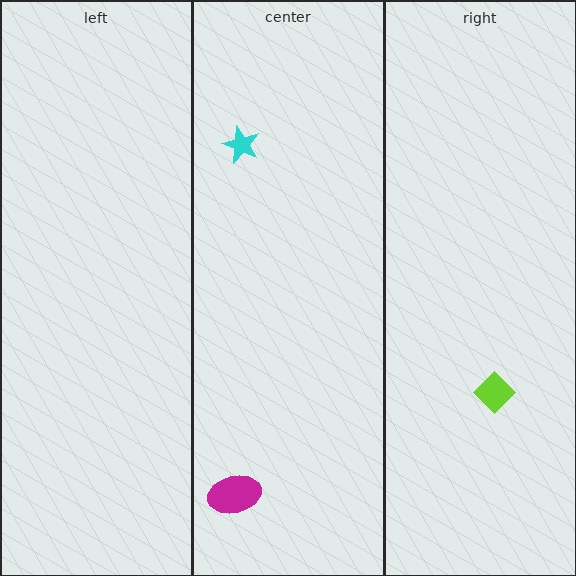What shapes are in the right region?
The lime diamond.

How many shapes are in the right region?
1.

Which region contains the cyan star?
The center region.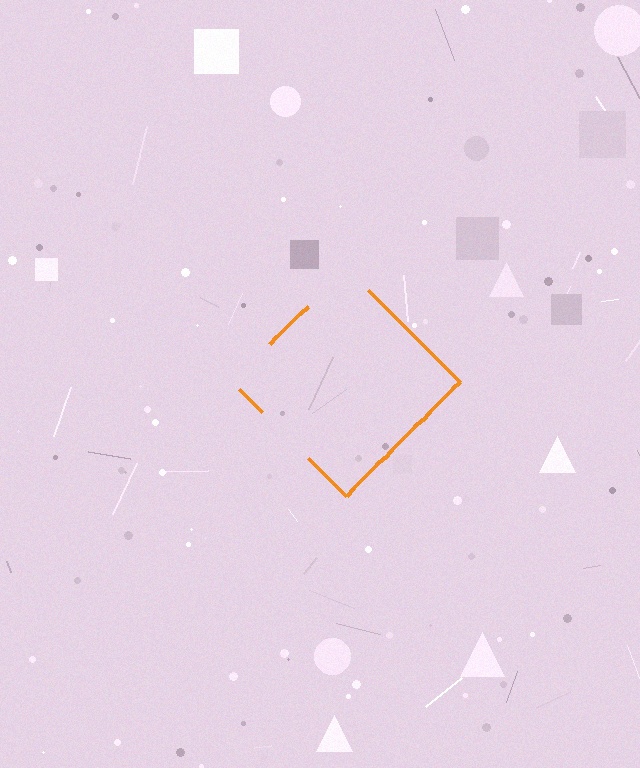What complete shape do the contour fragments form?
The contour fragments form a diamond.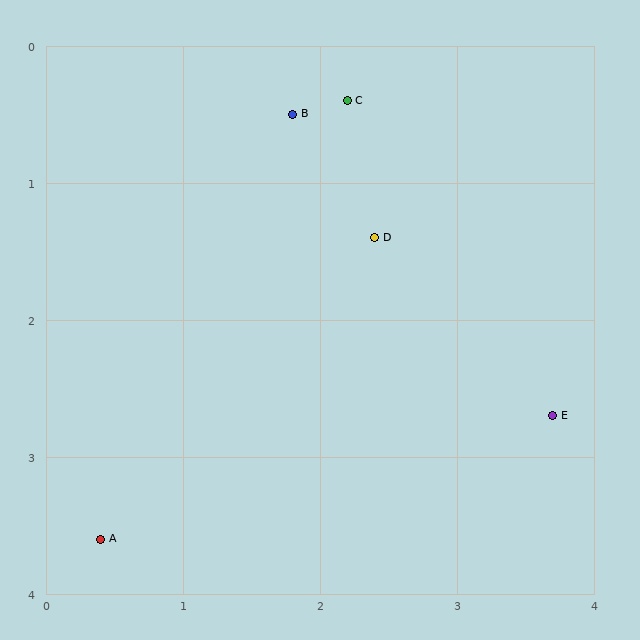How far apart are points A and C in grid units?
Points A and C are about 3.7 grid units apart.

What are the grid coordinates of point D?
Point D is at approximately (2.4, 1.4).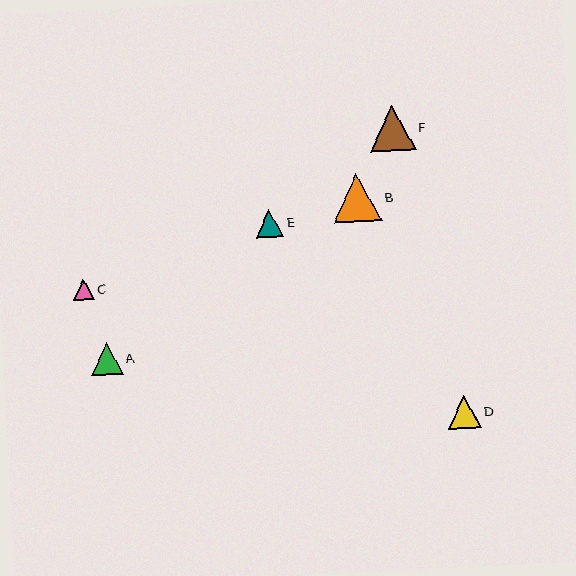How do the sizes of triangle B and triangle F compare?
Triangle B and triangle F are approximately the same size.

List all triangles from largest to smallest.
From largest to smallest: B, F, D, A, E, C.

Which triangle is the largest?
Triangle B is the largest with a size of approximately 48 pixels.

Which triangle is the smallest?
Triangle C is the smallest with a size of approximately 21 pixels.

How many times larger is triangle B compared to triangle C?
Triangle B is approximately 2.3 times the size of triangle C.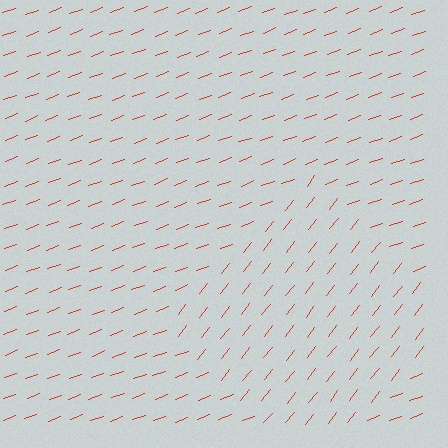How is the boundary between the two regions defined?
The boundary is defined purely by a change in line orientation (approximately 31 degrees difference). All lines are the same color and thickness.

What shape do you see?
I see a diamond.